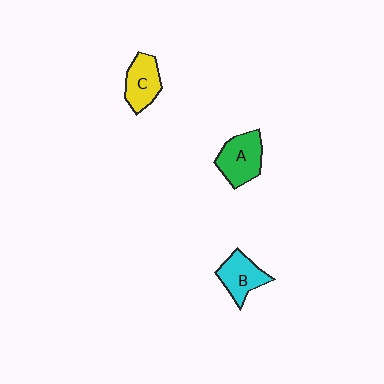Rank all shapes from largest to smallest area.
From largest to smallest: A (green), C (yellow), B (cyan).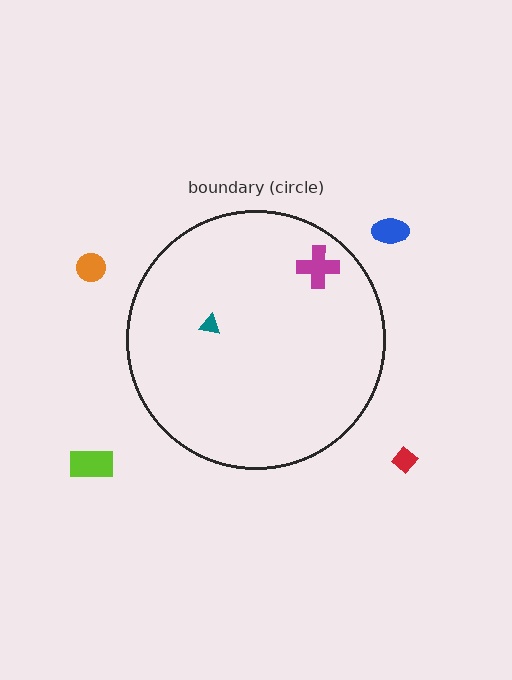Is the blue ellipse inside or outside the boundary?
Outside.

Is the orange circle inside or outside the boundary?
Outside.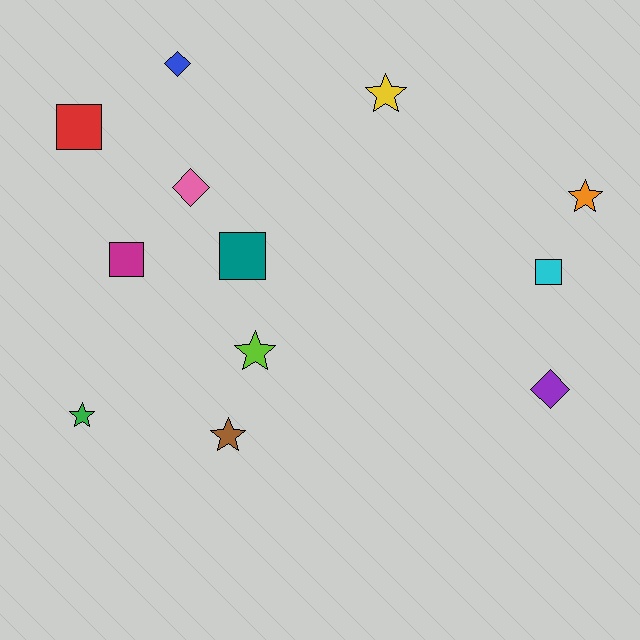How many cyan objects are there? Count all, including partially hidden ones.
There is 1 cyan object.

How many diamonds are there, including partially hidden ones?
There are 3 diamonds.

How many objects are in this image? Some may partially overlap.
There are 12 objects.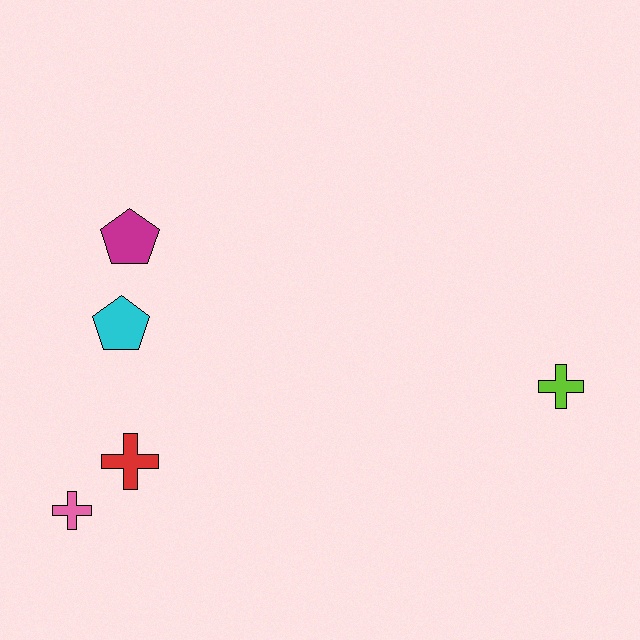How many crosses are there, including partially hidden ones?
There are 3 crosses.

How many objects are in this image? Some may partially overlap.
There are 5 objects.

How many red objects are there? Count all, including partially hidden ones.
There is 1 red object.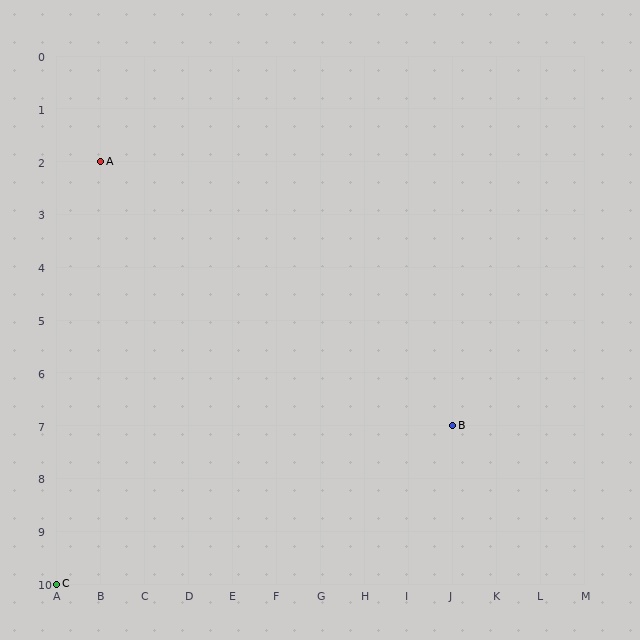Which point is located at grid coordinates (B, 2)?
Point A is at (B, 2).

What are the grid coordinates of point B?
Point B is at grid coordinates (J, 7).